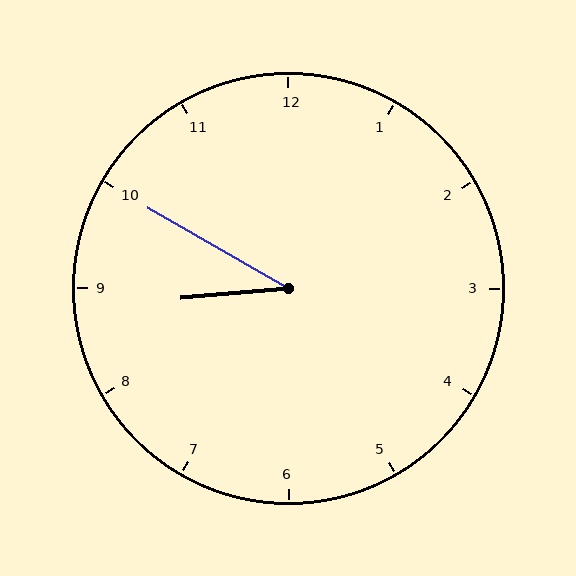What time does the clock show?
8:50.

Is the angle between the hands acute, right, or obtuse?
It is acute.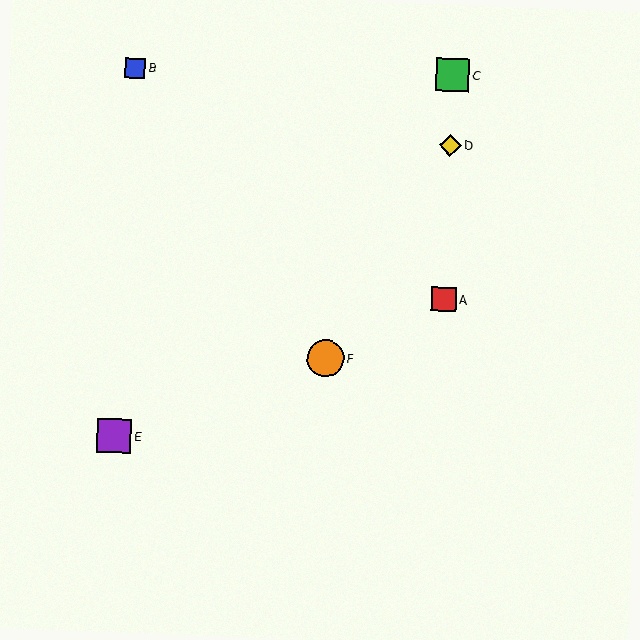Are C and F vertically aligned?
No, C is at x≈453 and F is at x≈325.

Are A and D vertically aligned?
Yes, both are at x≈444.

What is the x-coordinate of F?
Object F is at x≈325.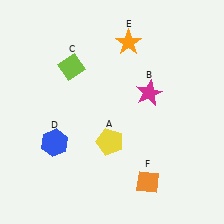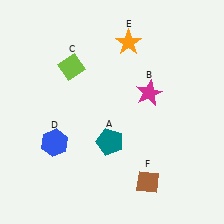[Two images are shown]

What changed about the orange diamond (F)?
In Image 1, F is orange. In Image 2, it changed to brown.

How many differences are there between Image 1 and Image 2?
There are 2 differences between the two images.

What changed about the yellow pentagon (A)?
In Image 1, A is yellow. In Image 2, it changed to teal.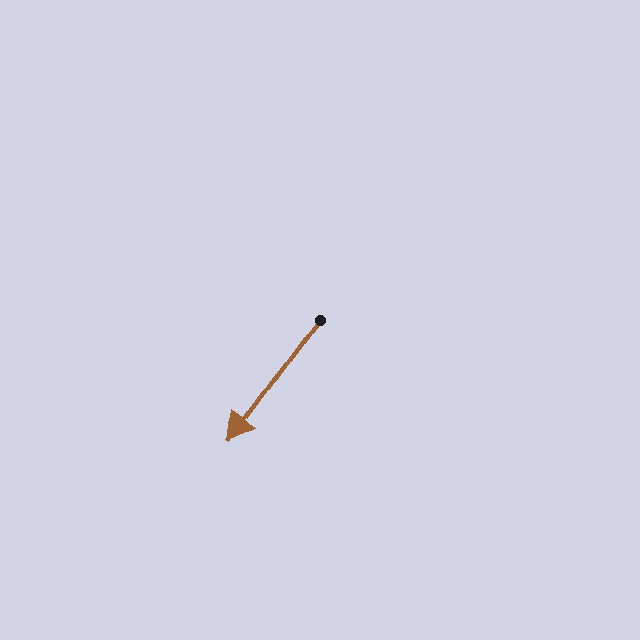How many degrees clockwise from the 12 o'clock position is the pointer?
Approximately 216 degrees.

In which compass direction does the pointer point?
Southwest.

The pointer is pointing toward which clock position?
Roughly 7 o'clock.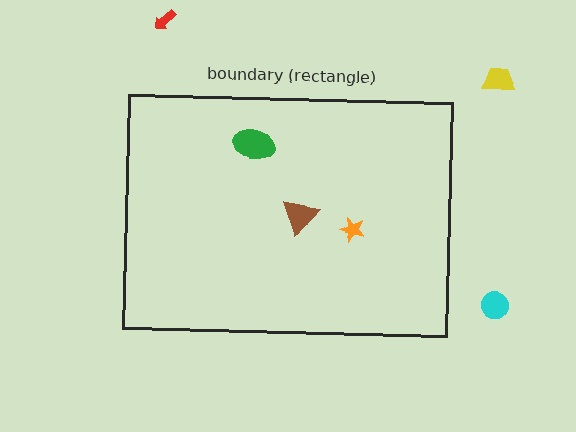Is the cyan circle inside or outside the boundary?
Outside.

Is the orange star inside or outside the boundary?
Inside.